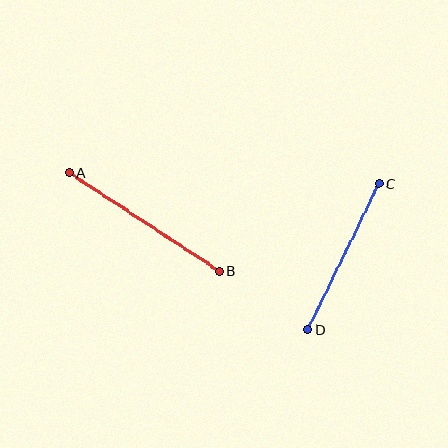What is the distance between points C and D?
The distance is approximately 162 pixels.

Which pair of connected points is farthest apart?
Points A and B are farthest apart.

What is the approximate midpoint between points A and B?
The midpoint is at approximately (144, 222) pixels.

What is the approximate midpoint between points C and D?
The midpoint is at approximately (343, 256) pixels.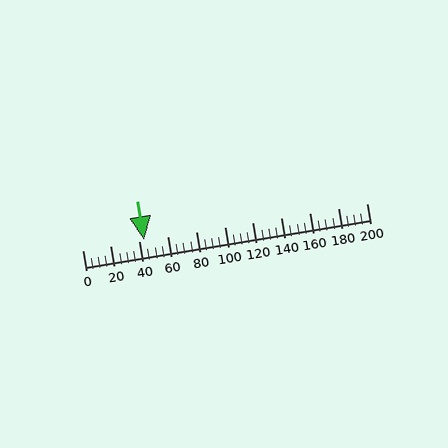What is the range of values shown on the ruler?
The ruler shows values from 0 to 200.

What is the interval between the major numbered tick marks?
The major tick marks are spaced 20 units apart.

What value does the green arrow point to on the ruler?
The green arrow points to approximately 43.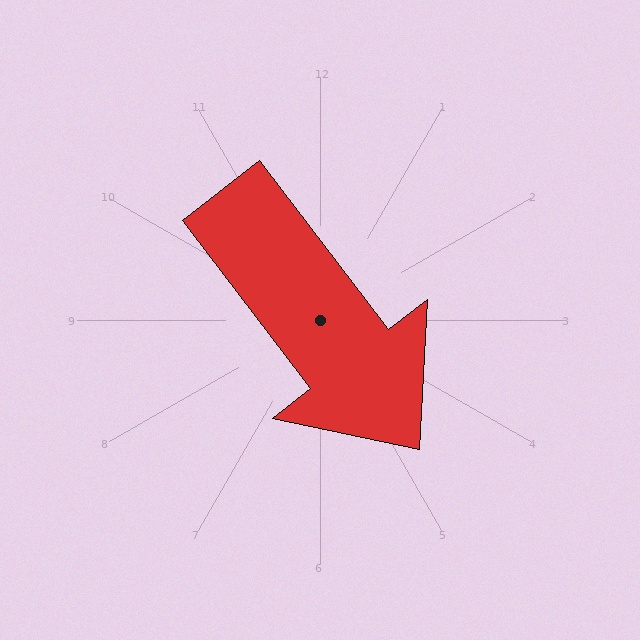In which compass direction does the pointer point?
Southeast.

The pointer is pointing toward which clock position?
Roughly 5 o'clock.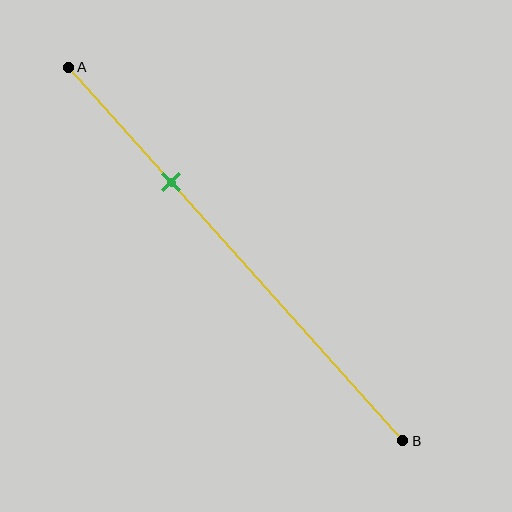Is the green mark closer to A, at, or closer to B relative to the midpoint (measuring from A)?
The green mark is closer to point A than the midpoint of segment AB.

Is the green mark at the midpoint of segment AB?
No, the mark is at about 30% from A, not at the 50% midpoint.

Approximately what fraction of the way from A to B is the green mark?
The green mark is approximately 30% of the way from A to B.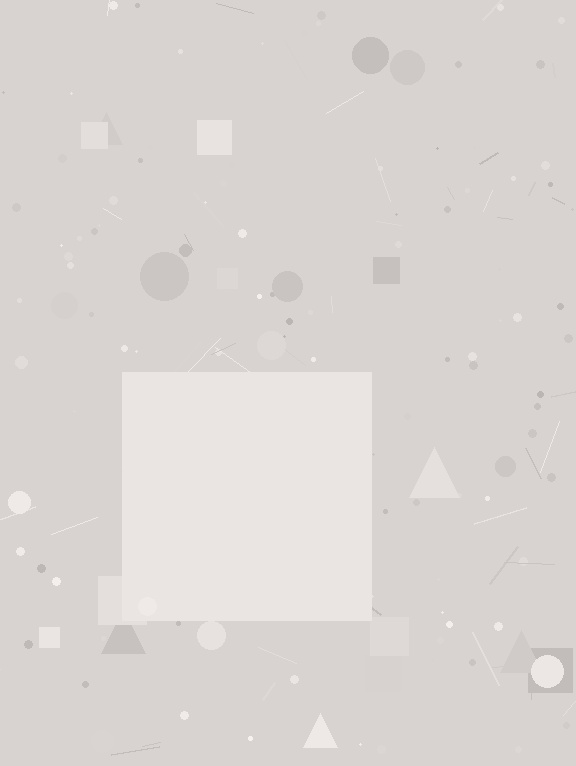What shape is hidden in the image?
A square is hidden in the image.